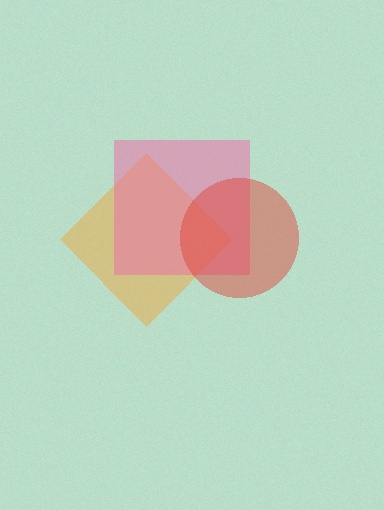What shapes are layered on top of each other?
The layered shapes are: an orange diamond, a pink square, a red circle.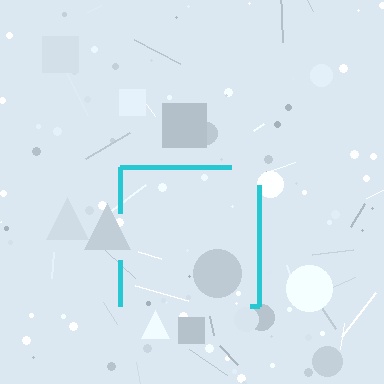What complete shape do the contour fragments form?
The contour fragments form a square.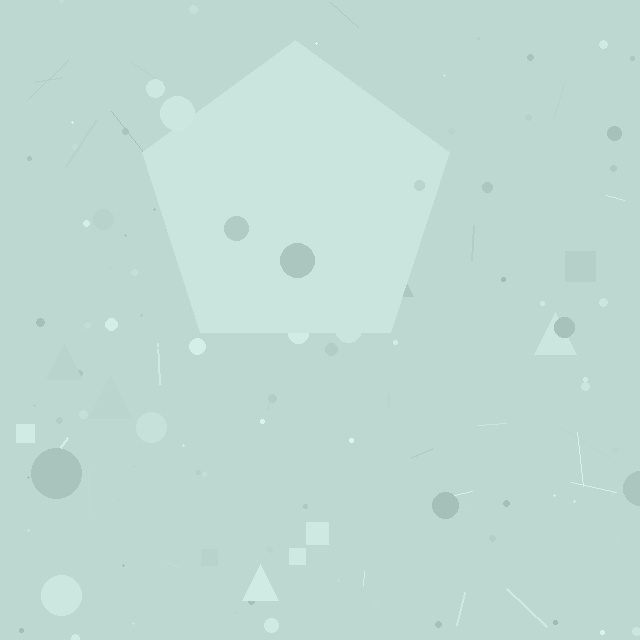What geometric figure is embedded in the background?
A pentagon is embedded in the background.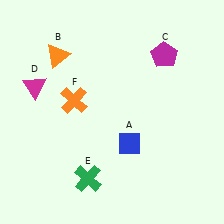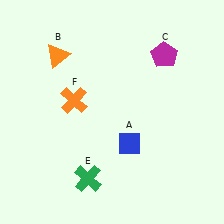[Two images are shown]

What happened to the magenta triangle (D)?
The magenta triangle (D) was removed in Image 2. It was in the top-left area of Image 1.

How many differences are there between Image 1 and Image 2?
There is 1 difference between the two images.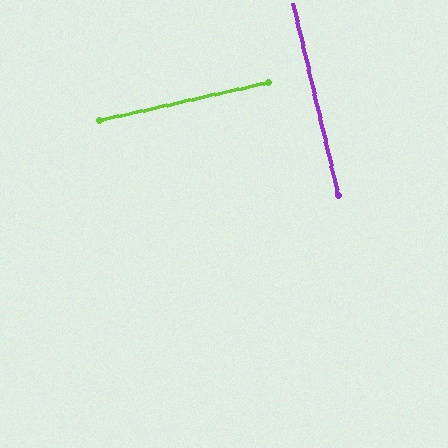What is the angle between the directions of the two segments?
Approximately 89 degrees.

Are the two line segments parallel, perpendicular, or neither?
Perpendicular — they meet at approximately 89°.